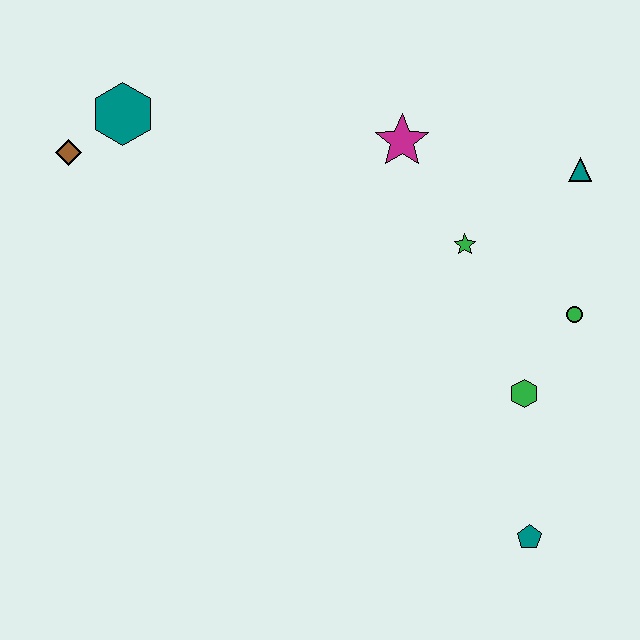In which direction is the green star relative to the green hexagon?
The green star is above the green hexagon.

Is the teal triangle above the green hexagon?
Yes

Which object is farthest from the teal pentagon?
The brown diamond is farthest from the teal pentagon.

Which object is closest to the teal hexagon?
The brown diamond is closest to the teal hexagon.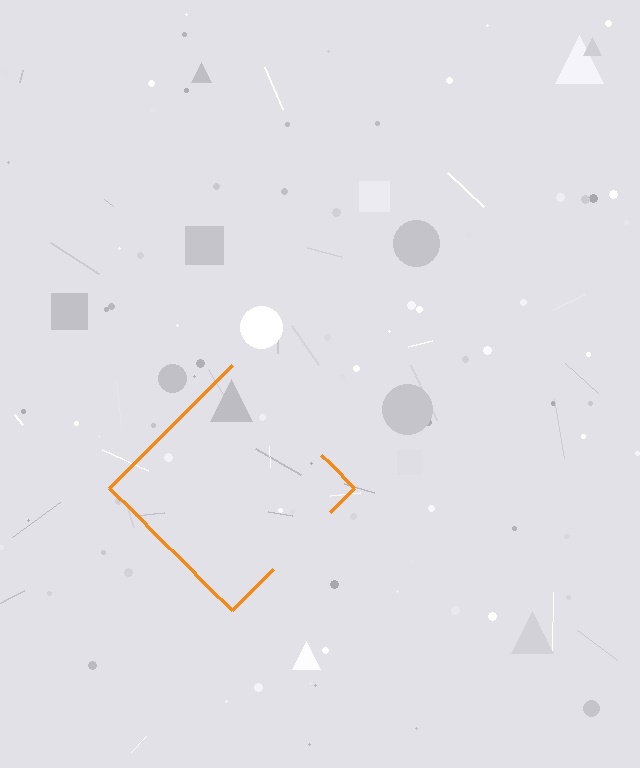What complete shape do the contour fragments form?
The contour fragments form a diamond.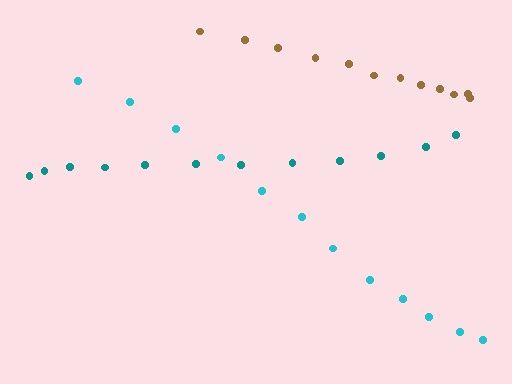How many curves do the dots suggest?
There are 3 distinct paths.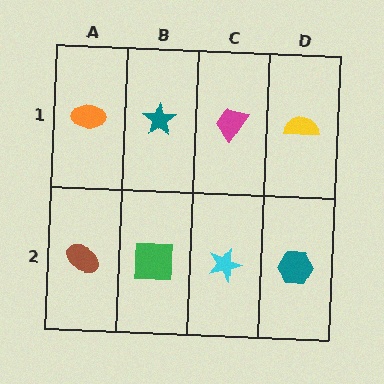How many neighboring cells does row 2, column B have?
3.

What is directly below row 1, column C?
A cyan star.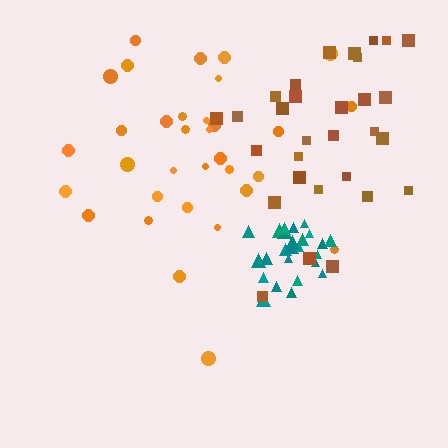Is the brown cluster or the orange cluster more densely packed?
Orange.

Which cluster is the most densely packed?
Teal.